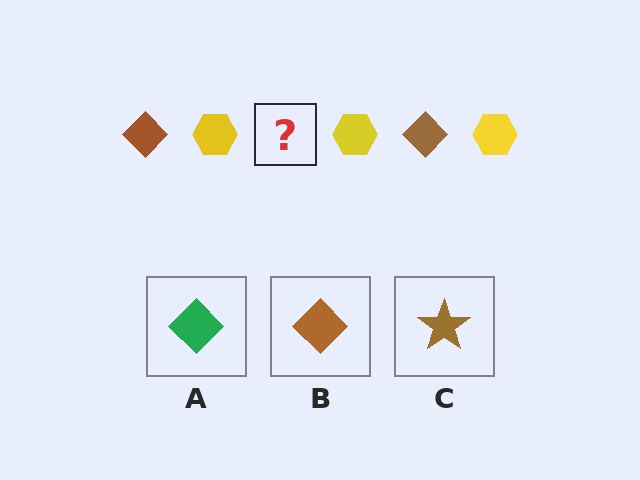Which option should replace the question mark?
Option B.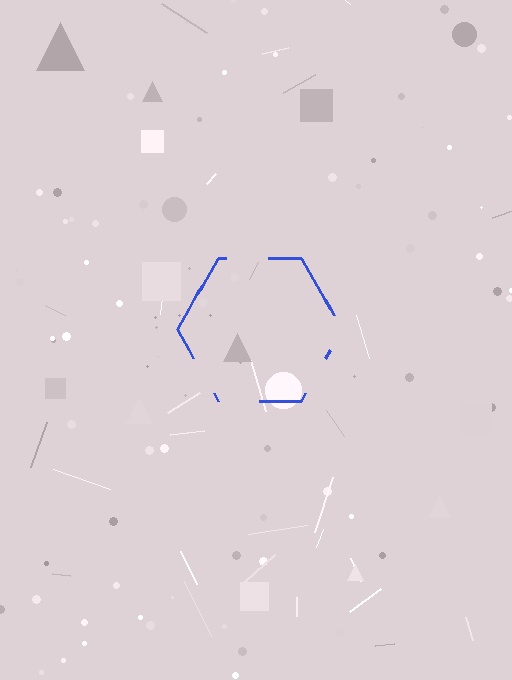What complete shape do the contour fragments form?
The contour fragments form a hexagon.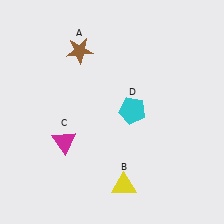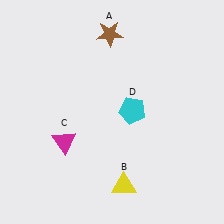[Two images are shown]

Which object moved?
The brown star (A) moved right.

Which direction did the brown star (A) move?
The brown star (A) moved right.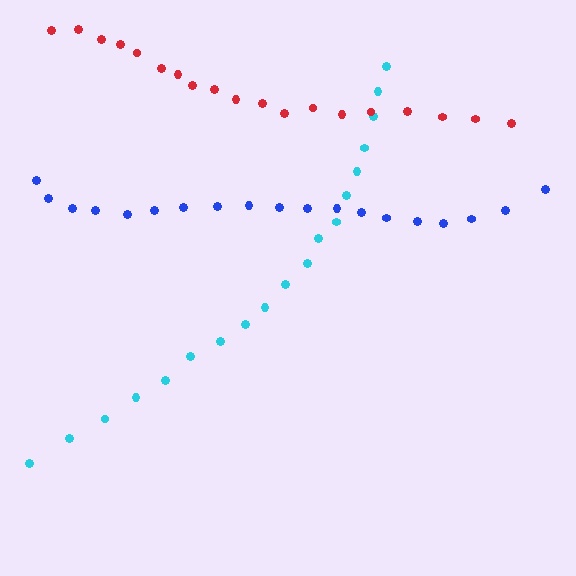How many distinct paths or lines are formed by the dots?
There are 3 distinct paths.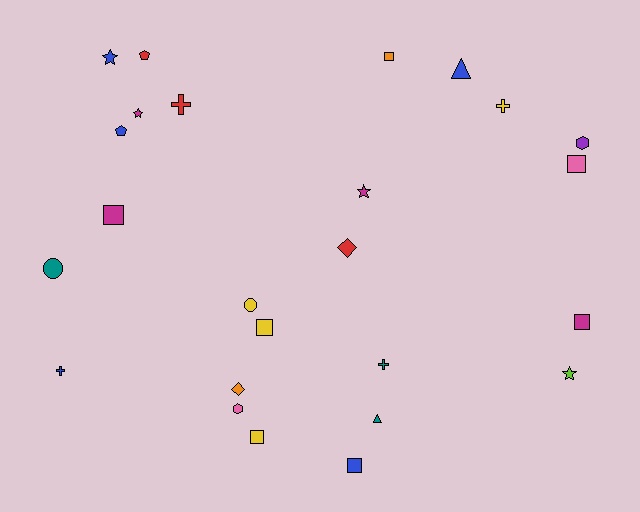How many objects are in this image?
There are 25 objects.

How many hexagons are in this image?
There are 2 hexagons.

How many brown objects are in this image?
There are no brown objects.